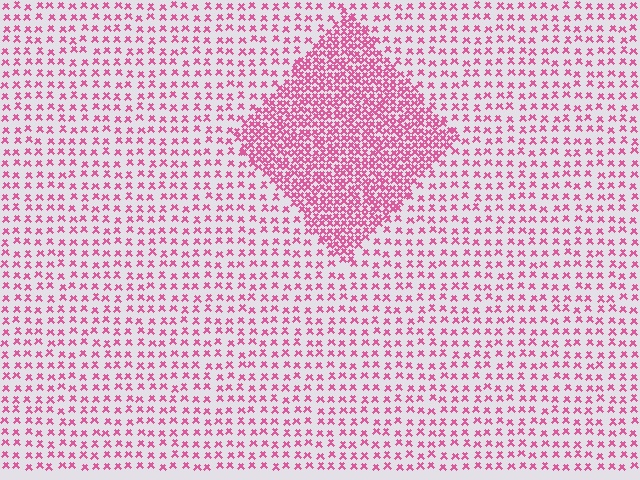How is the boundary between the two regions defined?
The boundary is defined by a change in element density (approximately 2.5x ratio). All elements are the same color, size, and shape.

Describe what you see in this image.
The image contains small pink elements arranged at two different densities. A diamond-shaped region is visible where the elements are more densely packed than the surrounding area.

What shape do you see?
I see a diamond.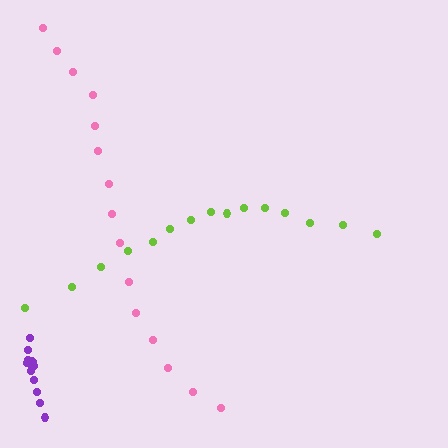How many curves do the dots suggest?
There are 3 distinct paths.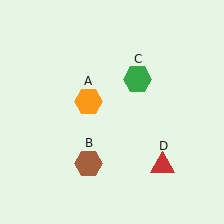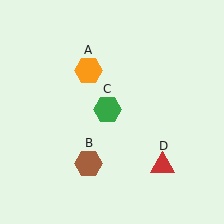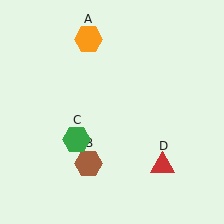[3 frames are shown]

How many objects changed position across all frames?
2 objects changed position: orange hexagon (object A), green hexagon (object C).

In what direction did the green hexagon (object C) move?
The green hexagon (object C) moved down and to the left.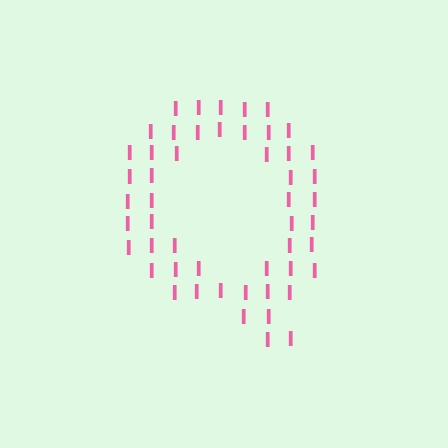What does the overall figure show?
The overall figure shows the letter Q.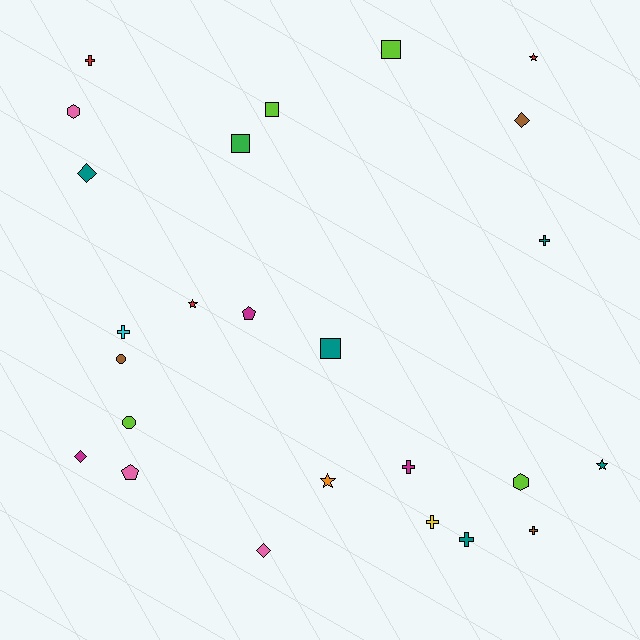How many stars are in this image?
There are 4 stars.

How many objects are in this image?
There are 25 objects.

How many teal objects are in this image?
There are 5 teal objects.